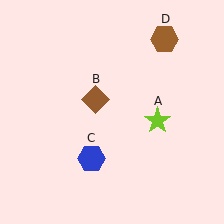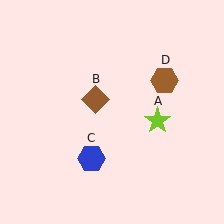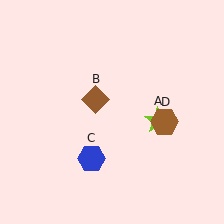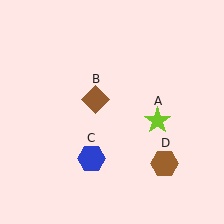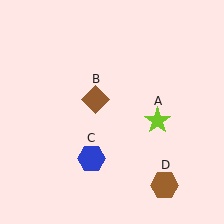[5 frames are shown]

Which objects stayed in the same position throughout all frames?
Lime star (object A) and brown diamond (object B) and blue hexagon (object C) remained stationary.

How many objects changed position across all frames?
1 object changed position: brown hexagon (object D).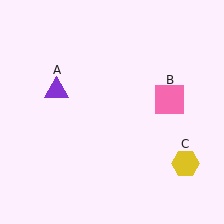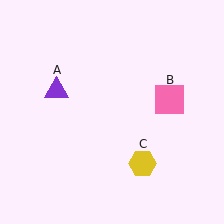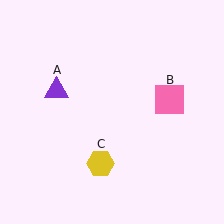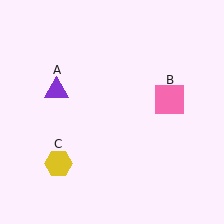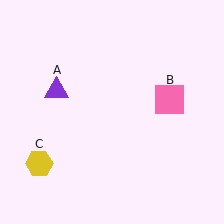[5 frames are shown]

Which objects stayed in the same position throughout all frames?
Purple triangle (object A) and pink square (object B) remained stationary.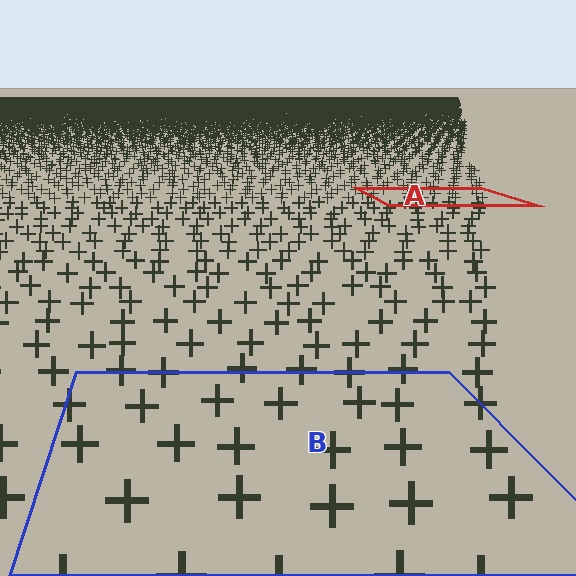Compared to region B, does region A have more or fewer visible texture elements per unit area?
Region A has more texture elements per unit area — they are packed more densely because it is farther away.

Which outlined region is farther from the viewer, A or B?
Region A is farther from the viewer — the texture elements inside it appear smaller and more densely packed.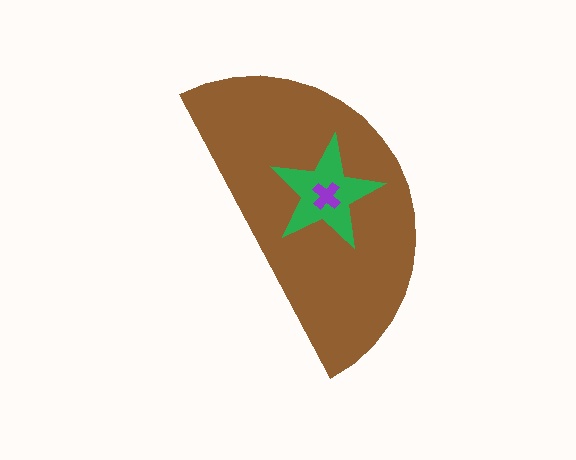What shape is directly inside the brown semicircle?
The green star.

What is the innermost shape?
The purple cross.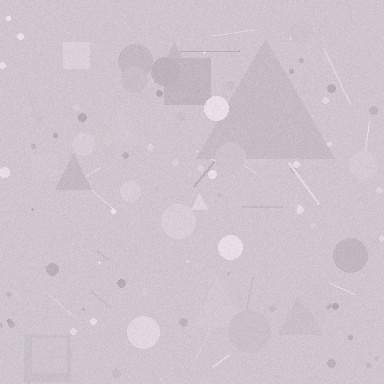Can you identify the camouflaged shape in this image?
The camouflaged shape is a triangle.